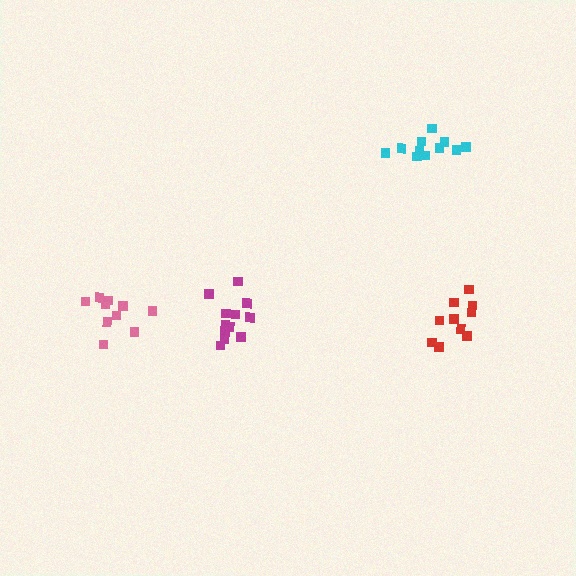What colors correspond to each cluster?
The clusters are colored: cyan, magenta, pink, red.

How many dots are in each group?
Group 1: 11 dots, Group 2: 12 dots, Group 3: 10 dots, Group 4: 11 dots (44 total).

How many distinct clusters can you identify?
There are 4 distinct clusters.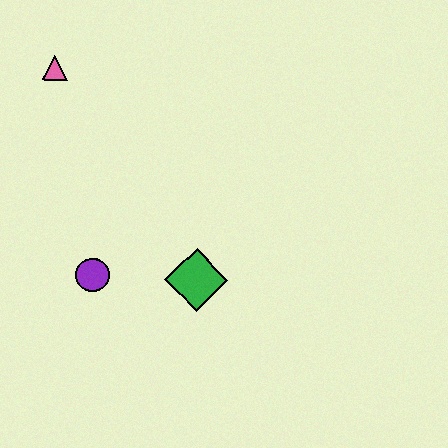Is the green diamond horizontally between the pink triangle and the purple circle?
No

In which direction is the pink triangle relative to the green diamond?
The pink triangle is above the green diamond.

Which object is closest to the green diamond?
The purple circle is closest to the green diamond.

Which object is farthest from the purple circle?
The pink triangle is farthest from the purple circle.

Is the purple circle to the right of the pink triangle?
Yes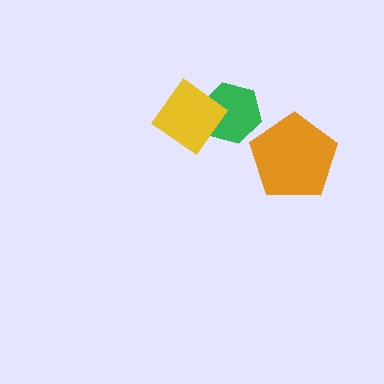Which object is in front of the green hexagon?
The yellow diamond is in front of the green hexagon.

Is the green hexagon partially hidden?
Yes, it is partially covered by another shape.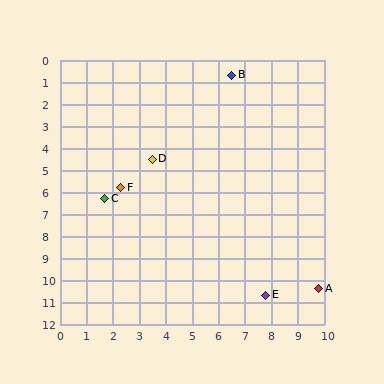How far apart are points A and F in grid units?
Points A and F are about 8.8 grid units apart.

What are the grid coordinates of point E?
Point E is at approximately (7.8, 10.7).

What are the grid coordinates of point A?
Point A is at approximately (9.8, 10.4).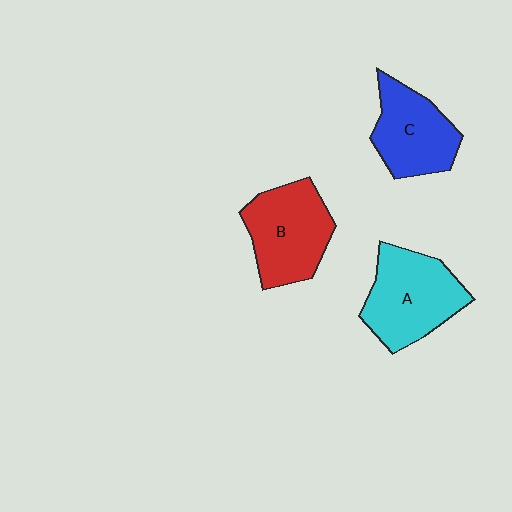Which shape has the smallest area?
Shape C (blue).